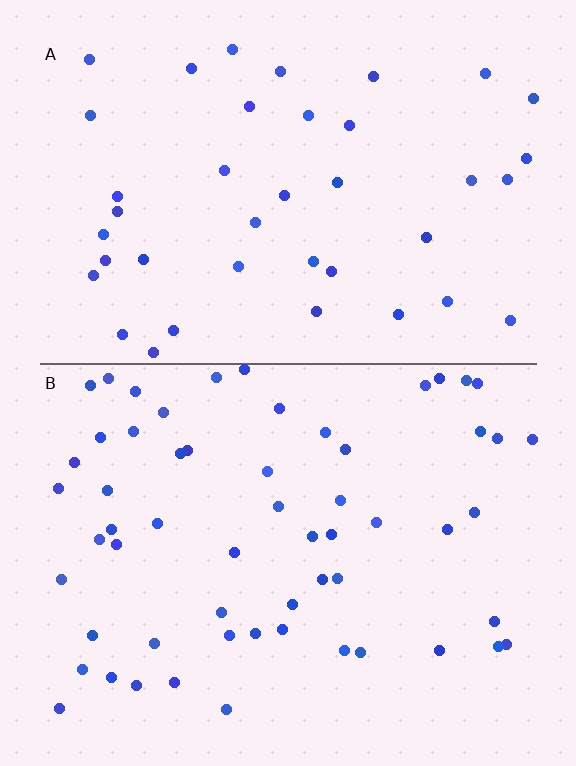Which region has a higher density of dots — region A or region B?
B (the bottom).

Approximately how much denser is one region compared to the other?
Approximately 1.5× — region B over region A.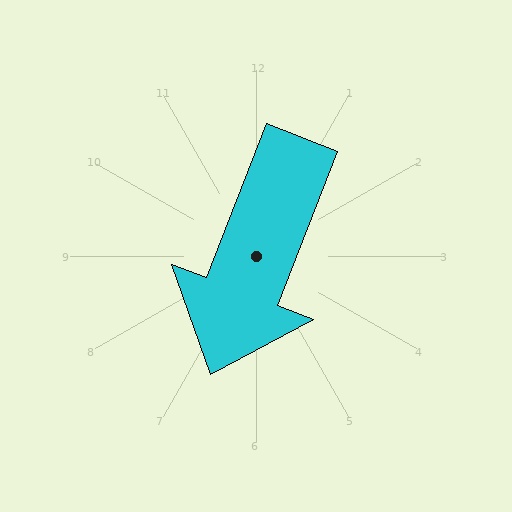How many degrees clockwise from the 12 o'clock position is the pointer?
Approximately 201 degrees.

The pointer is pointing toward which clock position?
Roughly 7 o'clock.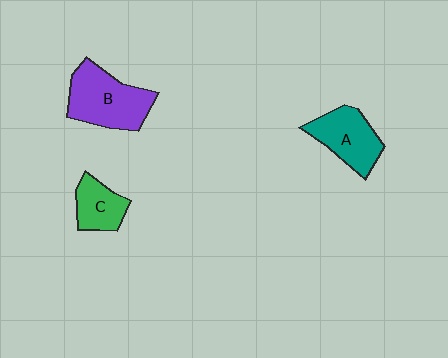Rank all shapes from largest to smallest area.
From largest to smallest: B (purple), A (teal), C (green).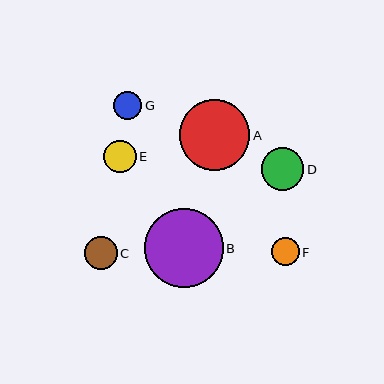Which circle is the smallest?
Circle F is the smallest with a size of approximately 28 pixels.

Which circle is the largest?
Circle B is the largest with a size of approximately 79 pixels.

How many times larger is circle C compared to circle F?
Circle C is approximately 1.2 times the size of circle F.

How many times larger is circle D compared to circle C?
Circle D is approximately 1.3 times the size of circle C.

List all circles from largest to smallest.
From largest to smallest: B, A, D, C, E, G, F.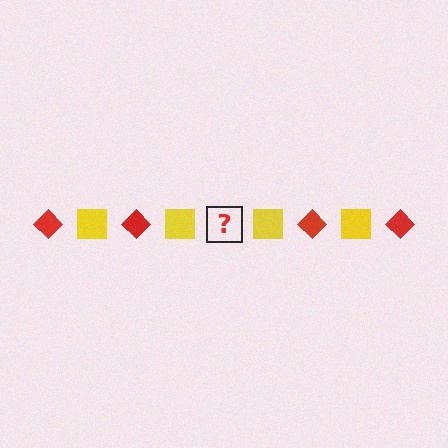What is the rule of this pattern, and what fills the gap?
The rule is that the pattern alternates between red diamond and yellow square. The gap should be filled with a red diamond.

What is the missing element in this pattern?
The missing element is a red diamond.